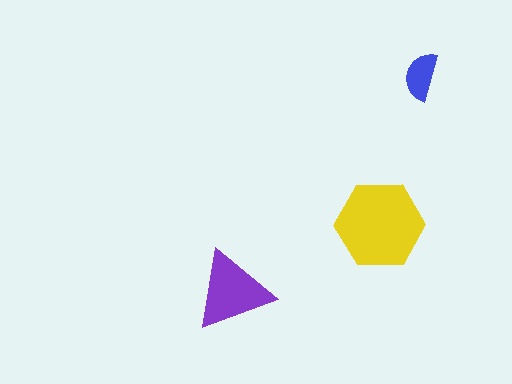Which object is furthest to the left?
The purple triangle is leftmost.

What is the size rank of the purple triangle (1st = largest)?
2nd.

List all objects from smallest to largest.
The blue semicircle, the purple triangle, the yellow hexagon.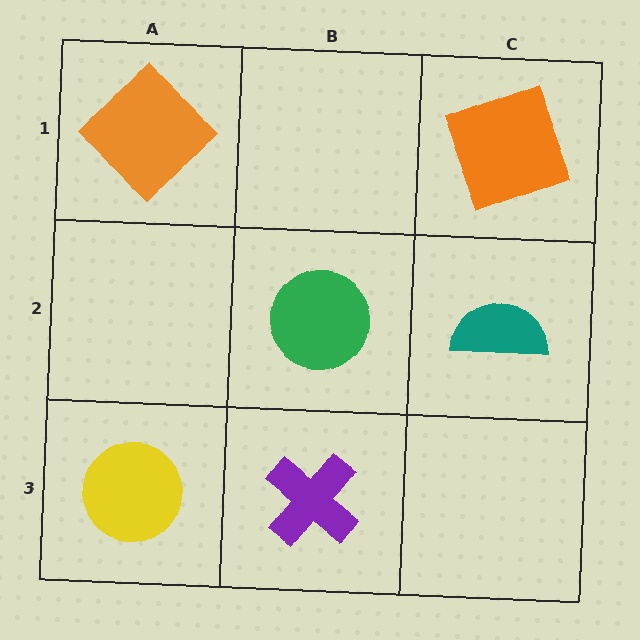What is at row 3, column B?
A purple cross.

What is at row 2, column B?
A green circle.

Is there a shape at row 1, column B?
No, that cell is empty.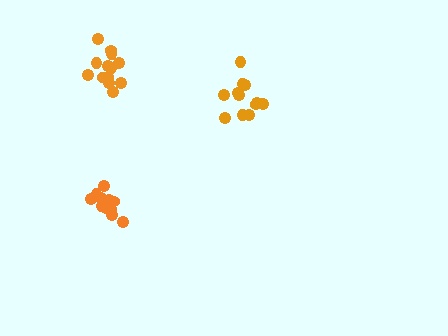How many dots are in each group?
Group 1: 14 dots, Group 2: 11 dots, Group 3: 12 dots (37 total).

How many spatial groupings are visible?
There are 3 spatial groupings.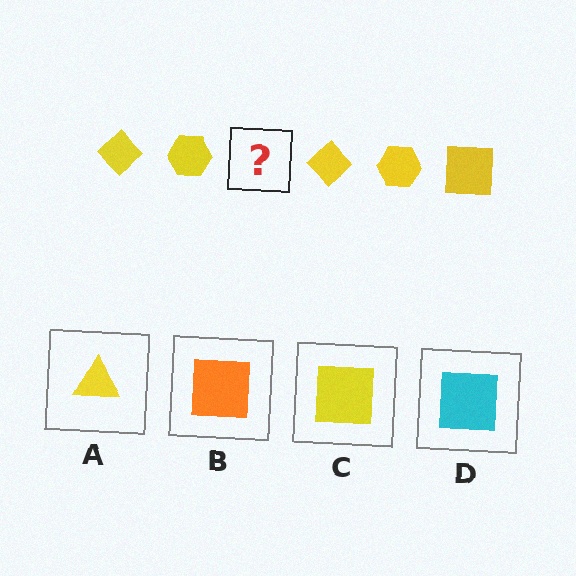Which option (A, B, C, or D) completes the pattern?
C.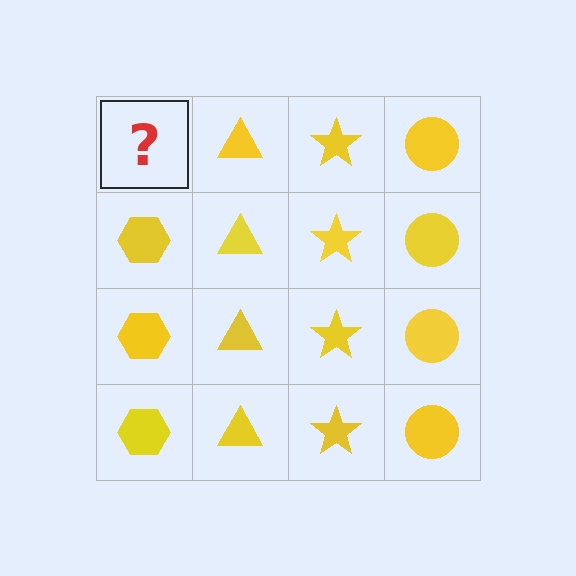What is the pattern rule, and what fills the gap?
The rule is that each column has a consistent shape. The gap should be filled with a yellow hexagon.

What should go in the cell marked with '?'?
The missing cell should contain a yellow hexagon.